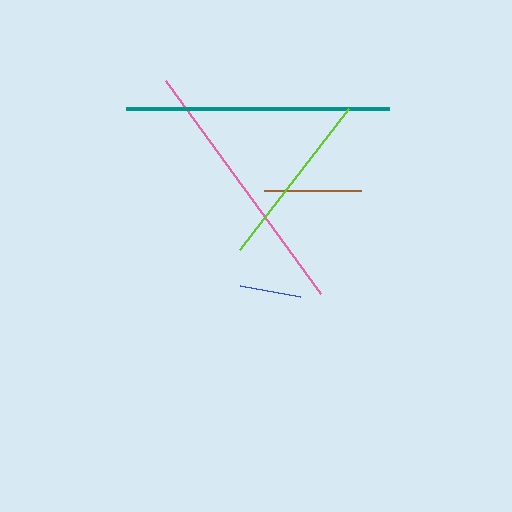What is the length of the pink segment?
The pink segment is approximately 264 pixels long.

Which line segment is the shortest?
The blue line is the shortest at approximately 61 pixels.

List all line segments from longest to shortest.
From longest to shortest: pink, teal, lime, brown, blue.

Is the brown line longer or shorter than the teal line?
The teal line is longer than the brown line.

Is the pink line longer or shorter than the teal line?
The pink line is longer than the teal line.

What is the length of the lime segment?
The lime segment is approximately 178 pixels long.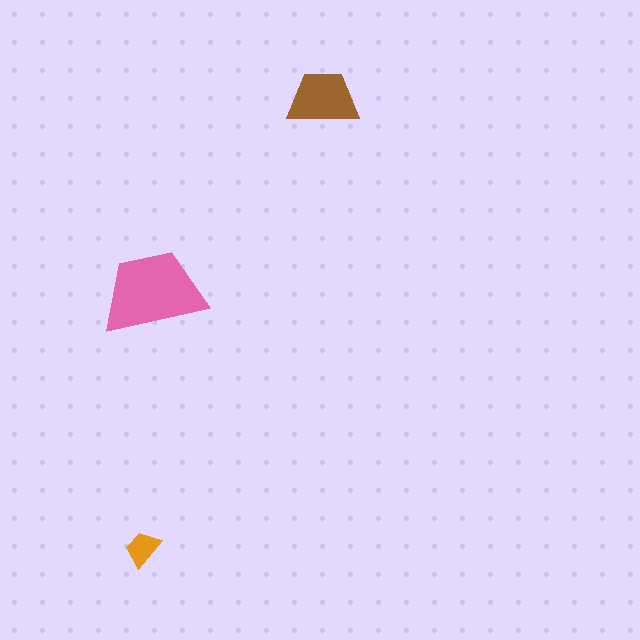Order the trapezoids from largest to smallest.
the pink one, the brown one, the orange one.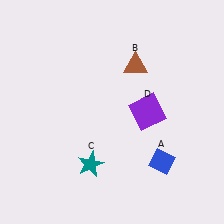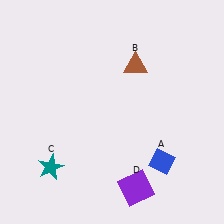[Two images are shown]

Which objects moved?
The objects that moved are: the teal star (C), the purple square (D).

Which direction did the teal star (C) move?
The teal star (C) moved left.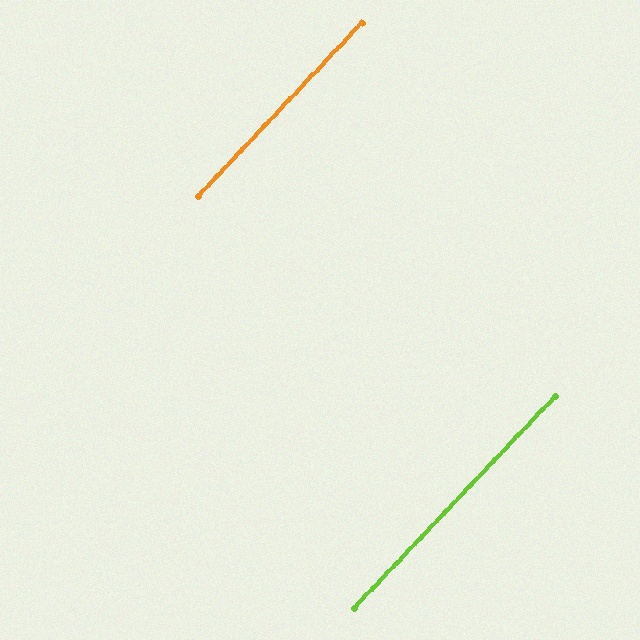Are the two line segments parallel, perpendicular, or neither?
Parallel — their directions differ by only 0.0°.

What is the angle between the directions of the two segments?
Approximately 0 degrees.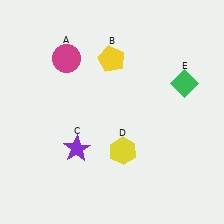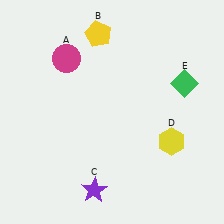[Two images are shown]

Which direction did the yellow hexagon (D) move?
The yellow hexagon (D) moved right.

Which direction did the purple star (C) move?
The purple star (C) moved down.